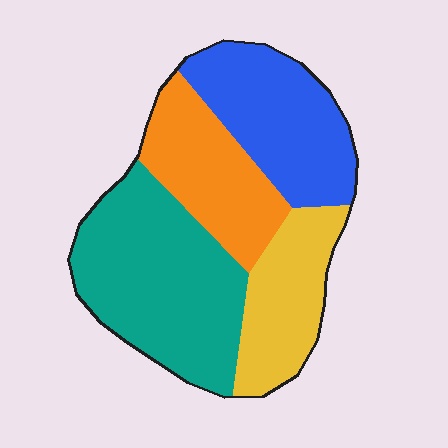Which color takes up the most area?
Teal, at roughly 35%.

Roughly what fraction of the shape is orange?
Orange covers 20% of the shape.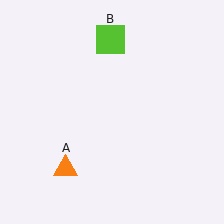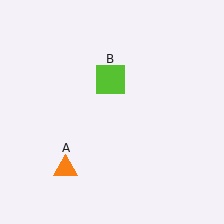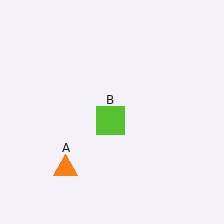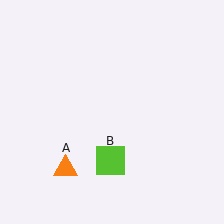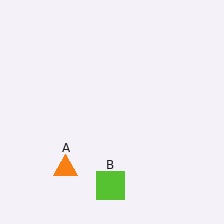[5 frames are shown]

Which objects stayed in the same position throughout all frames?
Orange triangle (object A) remained stationary.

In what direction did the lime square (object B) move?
The lime square (object B) moved down.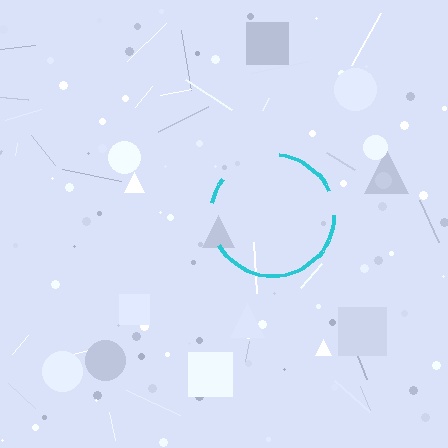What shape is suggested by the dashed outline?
The dashed outline suggests a circle.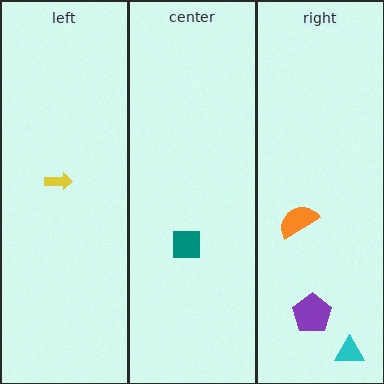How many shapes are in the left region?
1.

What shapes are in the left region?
The yellow arrow.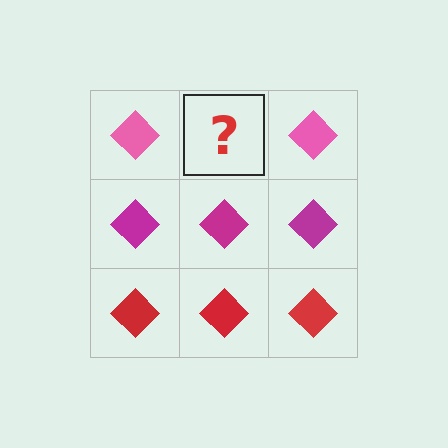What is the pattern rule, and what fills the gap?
The rule is that each row has a consistent color. The gap should be filled with a pink diamond.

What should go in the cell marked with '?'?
The missing cell should contain a pink diamond.